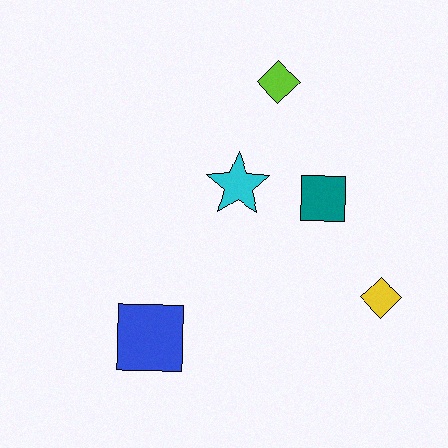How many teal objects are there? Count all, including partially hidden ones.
There is 1 teal object.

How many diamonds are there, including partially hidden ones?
There are 2 diamonds.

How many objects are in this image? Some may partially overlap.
There are 5 objects.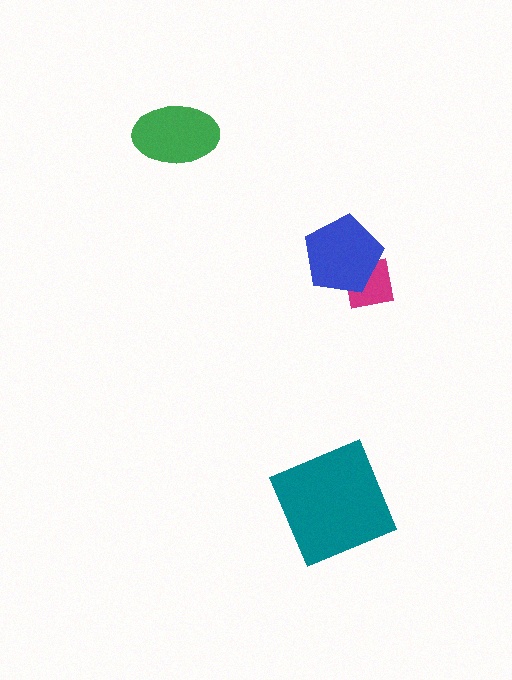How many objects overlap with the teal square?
0 objects overlap with the teal square.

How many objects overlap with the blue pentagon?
1 object overlaps with the blue pentagon.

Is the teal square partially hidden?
No, no other shape covers it.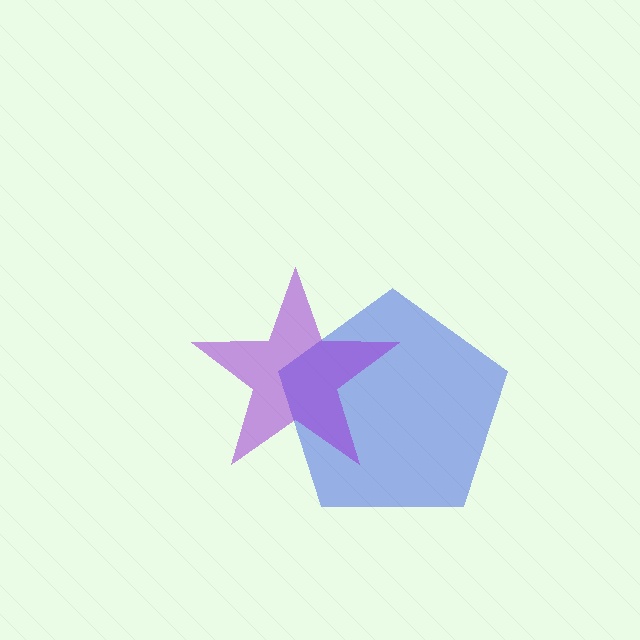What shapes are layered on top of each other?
The layered shapes are: a blue pentagon, a purple star.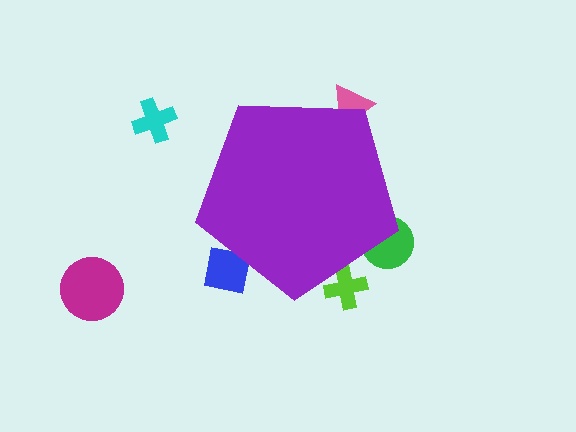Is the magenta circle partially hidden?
No, the magenta circle is fully visible.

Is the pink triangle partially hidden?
Yes, the pink triangle is partially hidden behind the purple pentagon.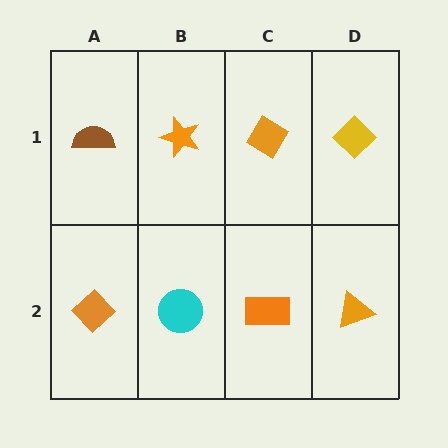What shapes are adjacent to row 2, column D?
A yellow diamond (row 1, column D), an orange rectangle (row 2, column C).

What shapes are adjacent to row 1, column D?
An orange triangle (row 2, column D), an orange diamond (row 1, column C).